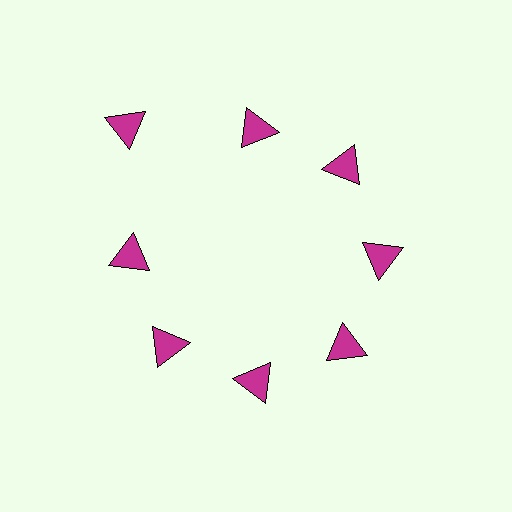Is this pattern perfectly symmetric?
No. The 8 magenta triangles are arranged in a ring, but one element near the 10 o'clock position is pushed outward from the center, breaking the 8-fold rotational symmetry.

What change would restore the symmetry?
The symmetry would be restored by moving it inward, back onto the ring so that all 8 triangles sit at equal angles and equal distance from the center.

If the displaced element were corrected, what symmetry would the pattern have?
It would have 8-fold rotational symmetry — the pattern would map onto itself every 45 degrees.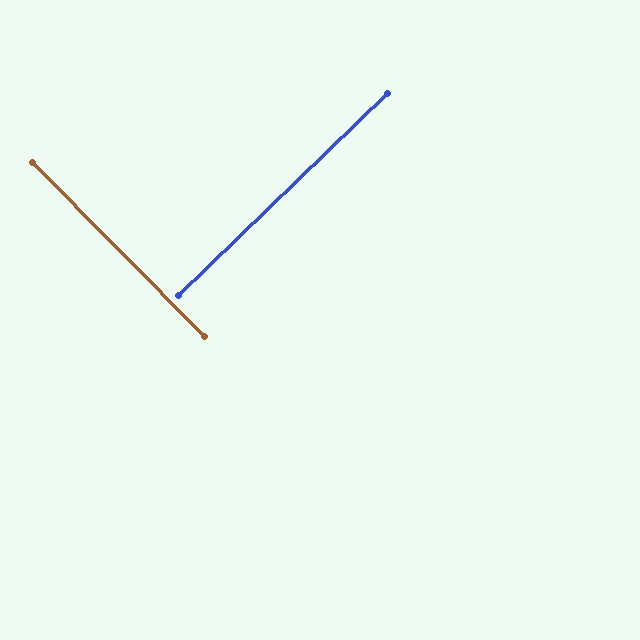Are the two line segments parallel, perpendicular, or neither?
Perpendicular — they meet at approximately 90°.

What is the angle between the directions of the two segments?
Approximately 90 degrees.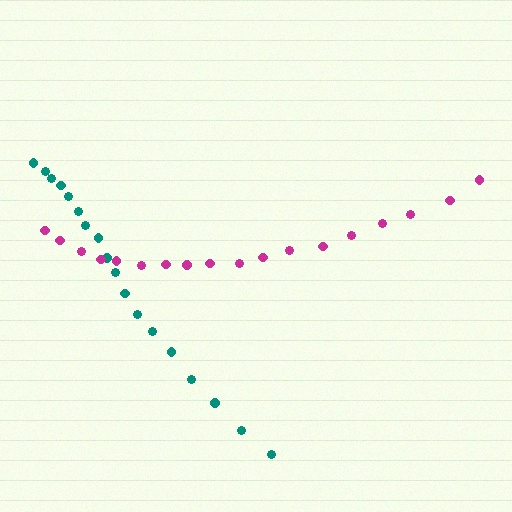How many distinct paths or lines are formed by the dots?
There are 2 distinct paths.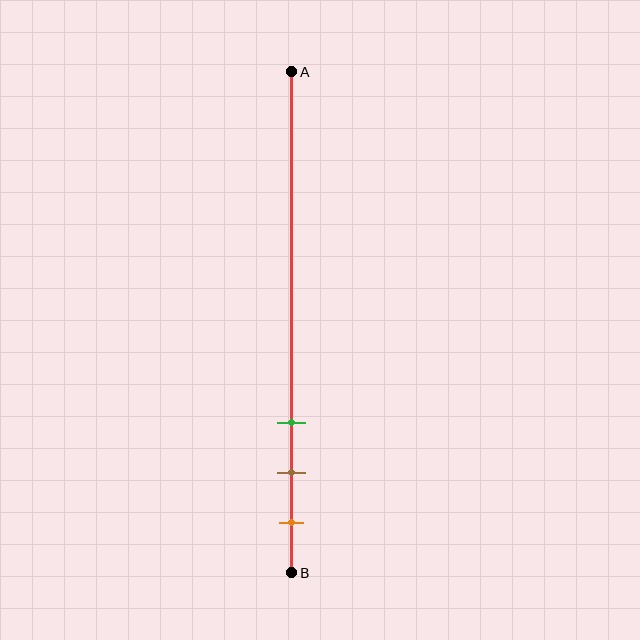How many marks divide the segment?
There are 3 marks dividing the segment.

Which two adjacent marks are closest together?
The brown and orange marks are the closest adjacent pair.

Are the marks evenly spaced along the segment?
Yes, the marks are approximately evenly spaced.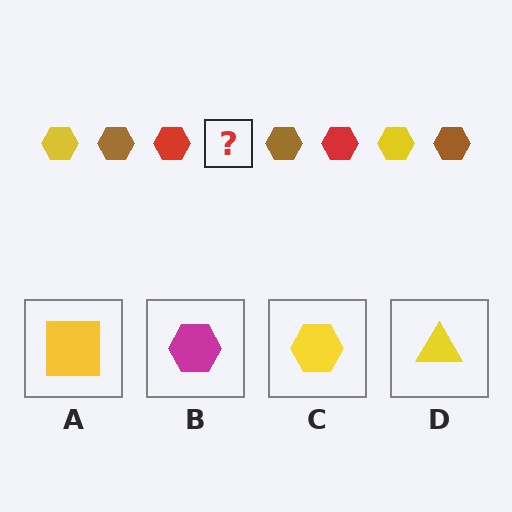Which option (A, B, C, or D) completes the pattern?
C.